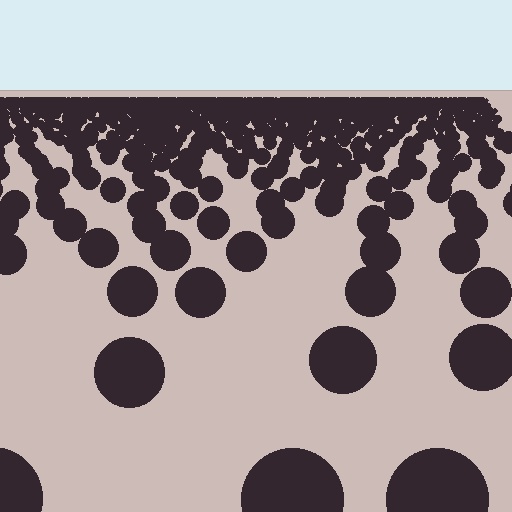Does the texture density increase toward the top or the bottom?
Density increases toward the top.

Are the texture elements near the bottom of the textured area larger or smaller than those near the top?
Larger. Near the bottom, elements are closer to the viewer and appear at a bigger on-screen size.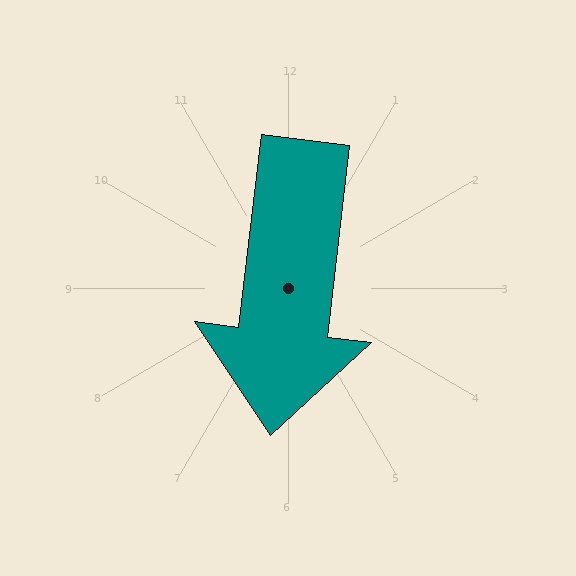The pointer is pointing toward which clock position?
Roughly 6 o'clock.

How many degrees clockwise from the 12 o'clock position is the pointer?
Approximately 187 degrees.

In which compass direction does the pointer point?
South.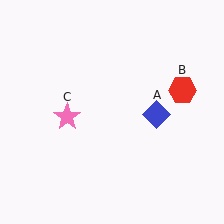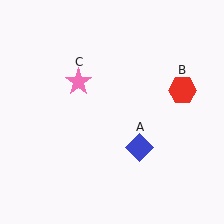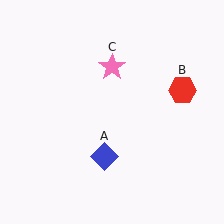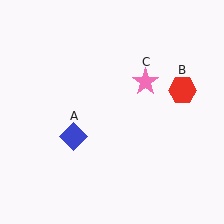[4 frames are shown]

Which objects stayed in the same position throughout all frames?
Red hexagon (object B) remained stationary.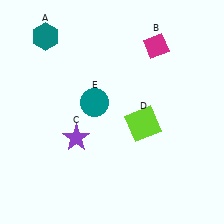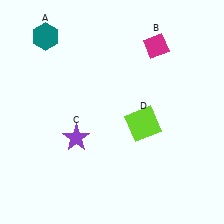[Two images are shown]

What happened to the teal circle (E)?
The teal circle (E) was removed in Image 2. It was in the top-left area of Image 1.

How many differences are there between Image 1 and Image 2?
There is 1 difference between the two images.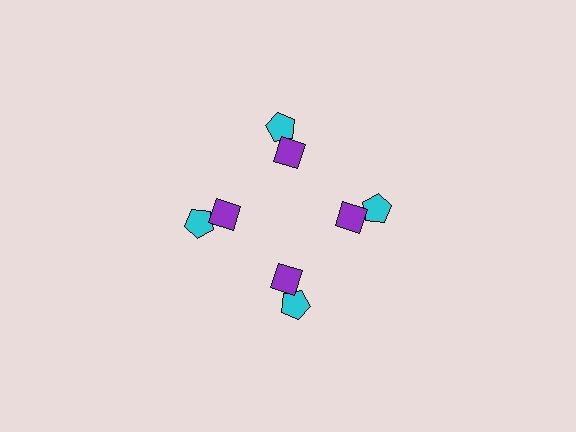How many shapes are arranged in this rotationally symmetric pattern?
There are 8 shapes, arranged in 4 groups of 2.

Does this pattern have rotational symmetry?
Yes, this pattern has 4-fold rotational symmetry. It looks the same after rotating 90 degrees around the center.